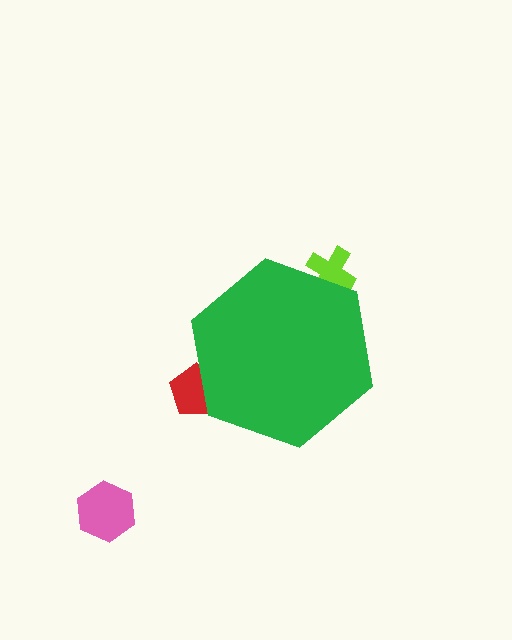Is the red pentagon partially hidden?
Yes, the red pentagon is partially hidden behind the green hexagon.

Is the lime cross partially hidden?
Yes, the lime cross is partially hidden behind the green hexagon.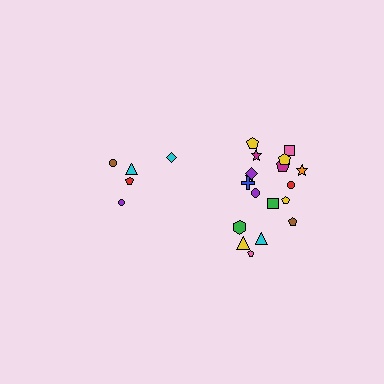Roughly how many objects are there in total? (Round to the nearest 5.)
Roughly 25 objects in total.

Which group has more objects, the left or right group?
The right group.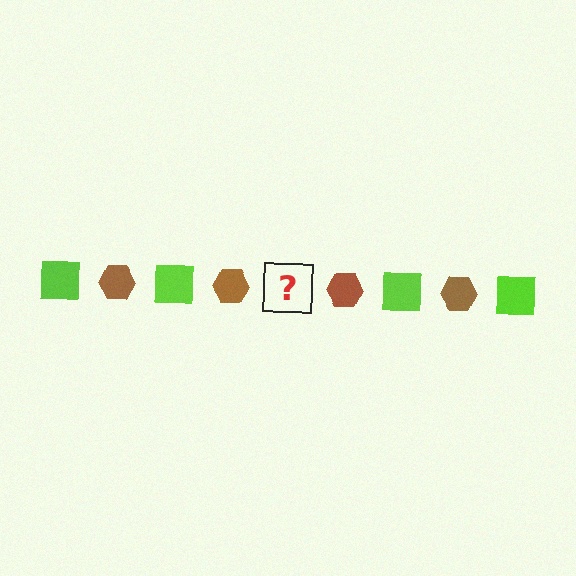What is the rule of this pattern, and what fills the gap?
The rule is that the pattern alternates between lime square and brown hexagon. The gap should be filled with a lime square.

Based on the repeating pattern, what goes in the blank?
The blank should be a lime square.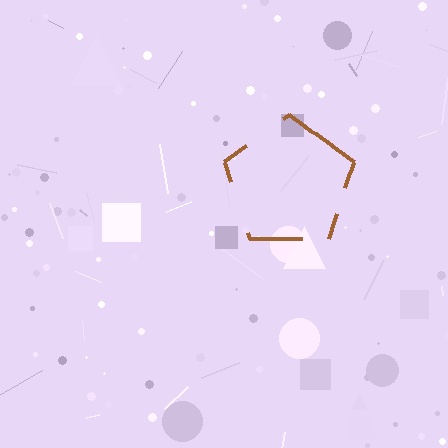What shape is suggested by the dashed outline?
The dashed outline suggests a pentagon.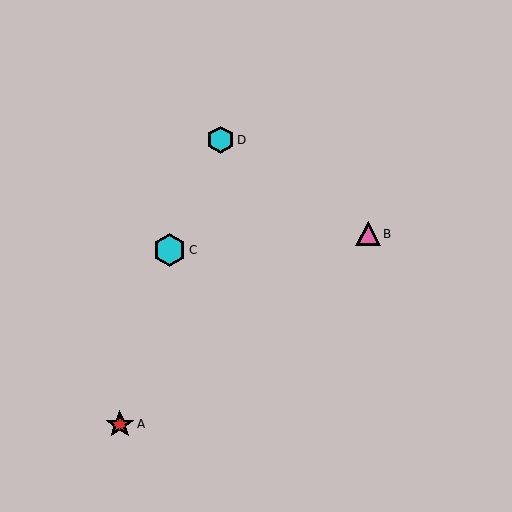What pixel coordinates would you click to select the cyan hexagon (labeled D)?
Click at (221, 140) to select the cyan hexagon D.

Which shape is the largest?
The cyan hexagon (labeled C) is the largest.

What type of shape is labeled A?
Shape A is a red star.